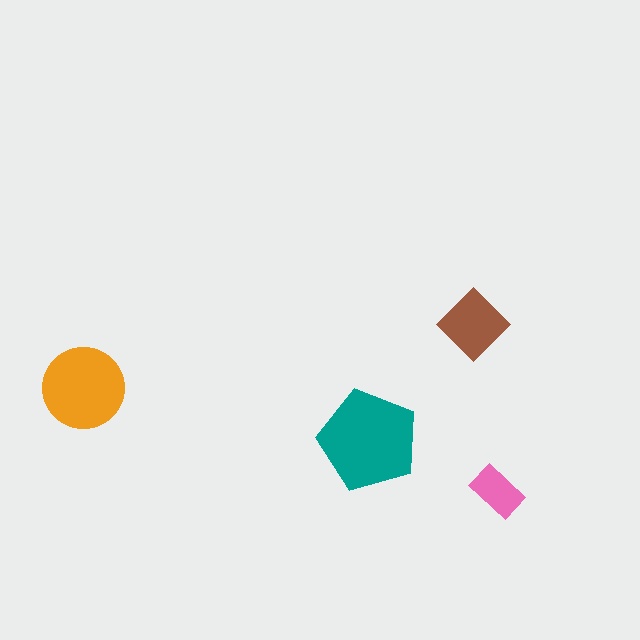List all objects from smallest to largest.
The pink rectangle, the brown diamond, the orange circle, the teal pentagon.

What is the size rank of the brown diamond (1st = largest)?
3rd.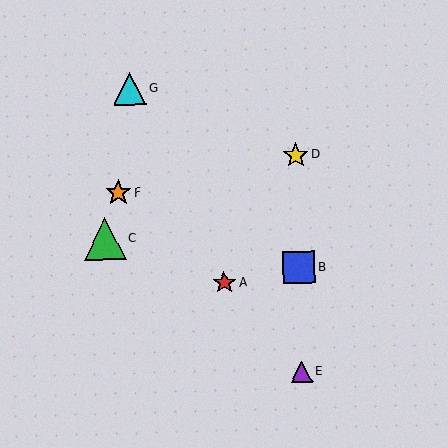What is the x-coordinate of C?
Object C is at x≈105.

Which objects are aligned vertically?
Objects B, D, E are aligned vertically.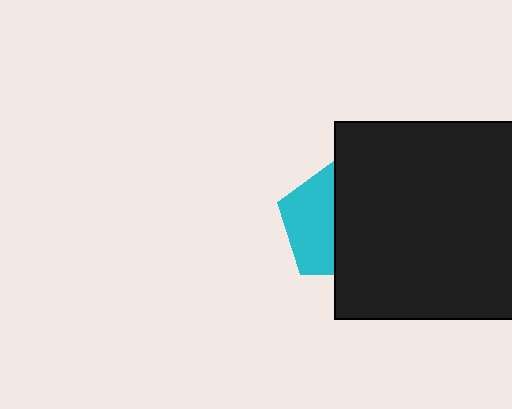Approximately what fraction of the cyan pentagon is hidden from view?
Roughly 55% of the cyan pentagon is hidden behind the black rectangle.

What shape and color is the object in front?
The object in front is a black rectangle.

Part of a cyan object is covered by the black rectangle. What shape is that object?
It is a pentagon.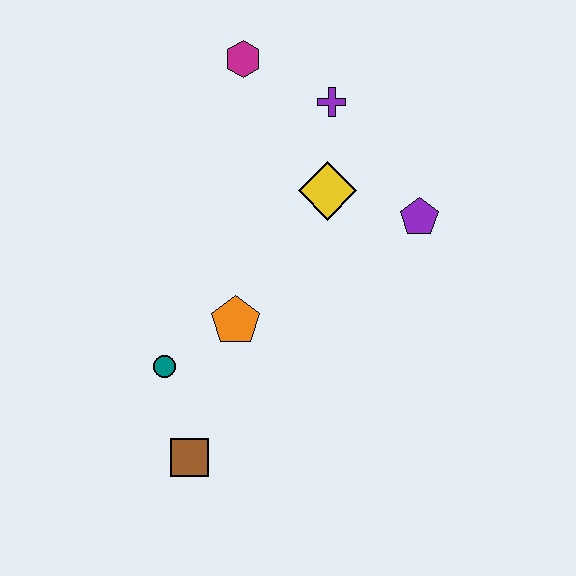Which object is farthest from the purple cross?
The brown square is farthest from the purple cross.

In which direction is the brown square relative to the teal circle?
The brown square is below the teal circle.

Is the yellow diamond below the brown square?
No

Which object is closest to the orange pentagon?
The teal circle is closest to the orange pentagon.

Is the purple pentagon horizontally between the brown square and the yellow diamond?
No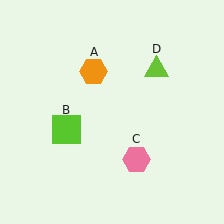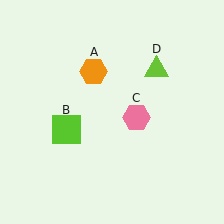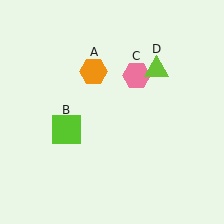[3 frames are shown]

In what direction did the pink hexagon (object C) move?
The pink hexagon (object C) moved up.